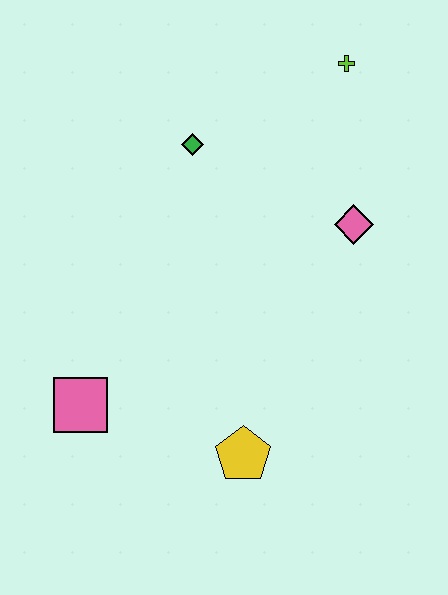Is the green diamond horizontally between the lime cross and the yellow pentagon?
No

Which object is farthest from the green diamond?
The yellow pentagon is farthest from the green diamond.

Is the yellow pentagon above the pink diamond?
No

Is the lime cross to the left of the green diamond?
No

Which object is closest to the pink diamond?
The lime cross is closest to the pink diamond.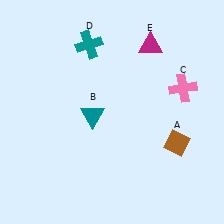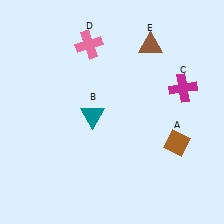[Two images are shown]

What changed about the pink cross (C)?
In Image 1, C is pink. In Image 2, it changed to magenta.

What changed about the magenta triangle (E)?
In Image 1, E is magenta. In Image 2, it changed to brown.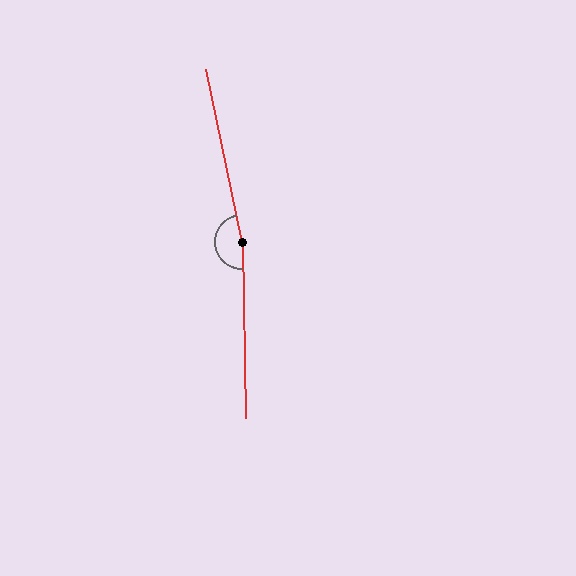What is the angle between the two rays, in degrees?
Approximately 169 degrees.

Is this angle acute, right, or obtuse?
It is obtuse.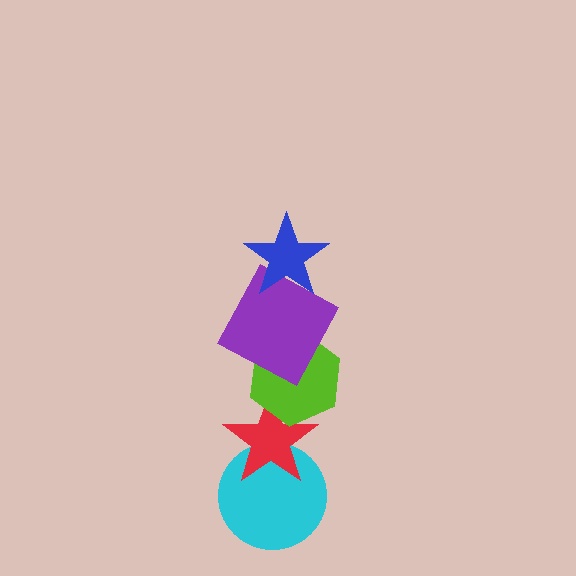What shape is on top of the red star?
The lime hexagon is on top of the red star.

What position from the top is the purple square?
The purple square is 2nd from the top.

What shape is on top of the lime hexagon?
The purple square is on top of the lime hexagon.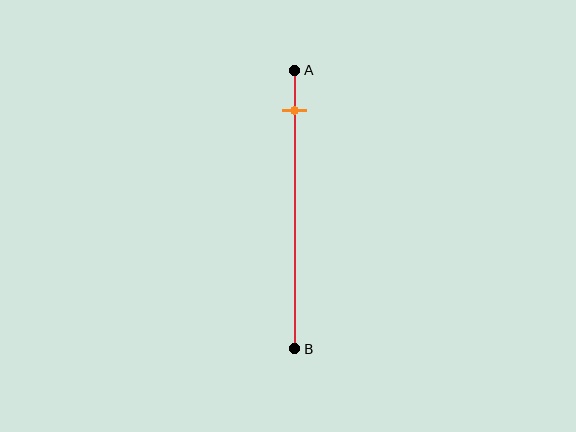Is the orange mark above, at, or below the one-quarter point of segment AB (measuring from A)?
The orange mark is above the one-quarter point of segment AB.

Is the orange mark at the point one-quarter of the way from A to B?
No, the mark is at about 15% from A, not at the 25% one-quarter point.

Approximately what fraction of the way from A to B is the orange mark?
The orange mark is approximately 15% of the way from A to B.